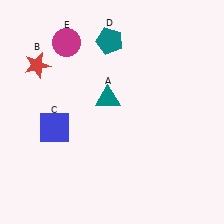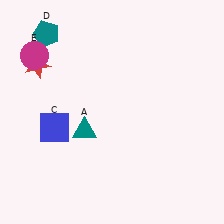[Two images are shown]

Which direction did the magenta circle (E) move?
The magenta circle (E) moved left.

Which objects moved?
The objects that moved are: the teal triangle (A), the teal pentagon (D), the magenta circle (E).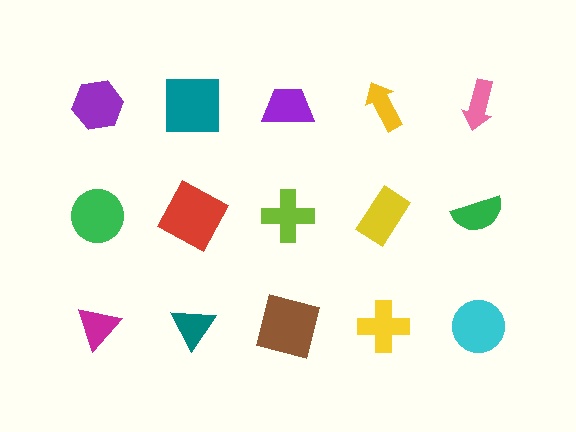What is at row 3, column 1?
A magenta triangle.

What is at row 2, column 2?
A red square.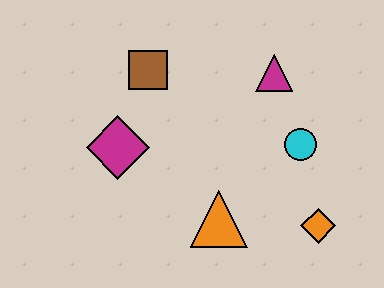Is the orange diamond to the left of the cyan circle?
No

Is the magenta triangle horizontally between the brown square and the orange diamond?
Yes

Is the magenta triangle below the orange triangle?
No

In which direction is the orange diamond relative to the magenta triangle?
The orange diamond is below the magenta triangle.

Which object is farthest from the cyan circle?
The magenta diamond is farthest from the cyan circle.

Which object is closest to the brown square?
The magenta diamond is closest to the brown square.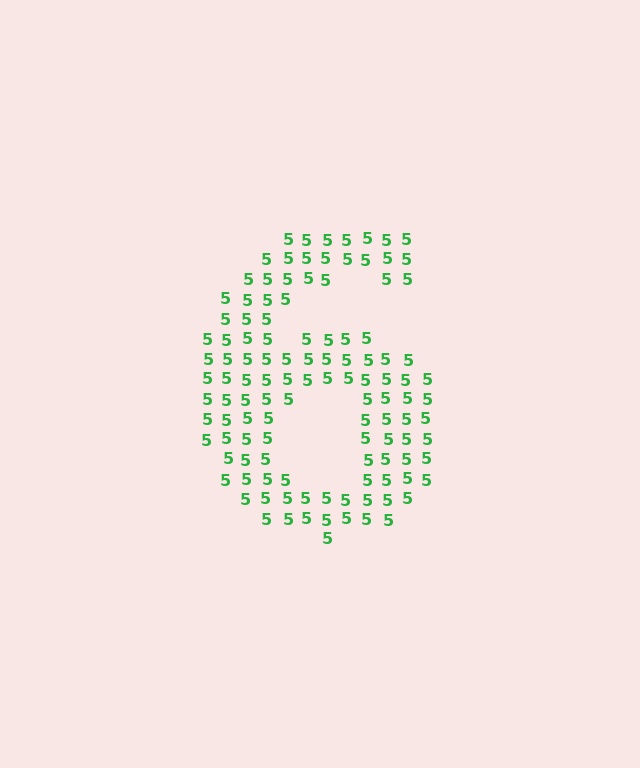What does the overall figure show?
The overall figure shows the digit 6.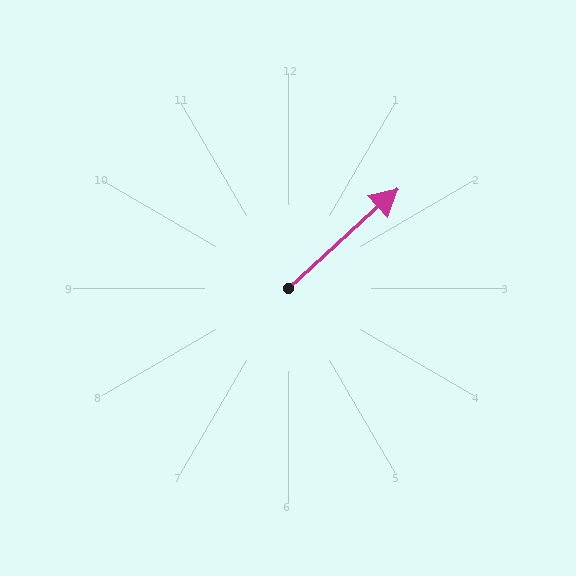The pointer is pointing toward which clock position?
Roughly 2 o'clock.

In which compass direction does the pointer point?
Northeast.